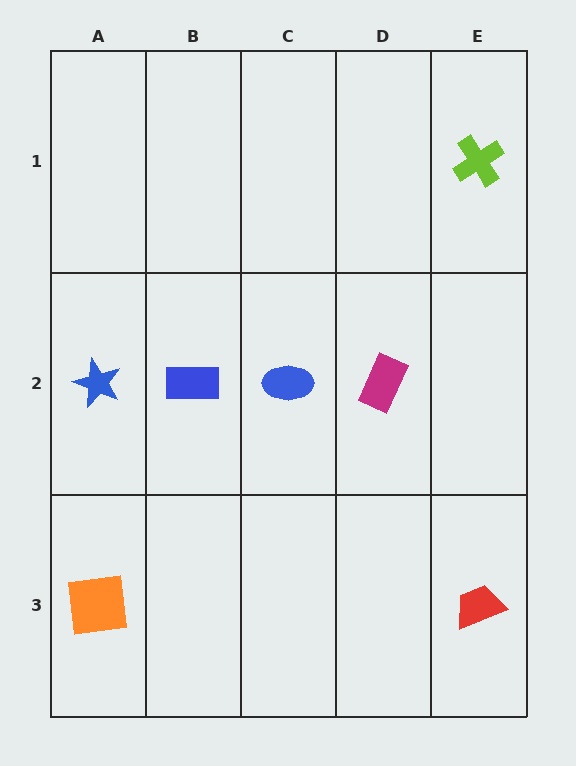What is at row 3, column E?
A red trapezoid.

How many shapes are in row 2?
4 shapes.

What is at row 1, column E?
A lime cross.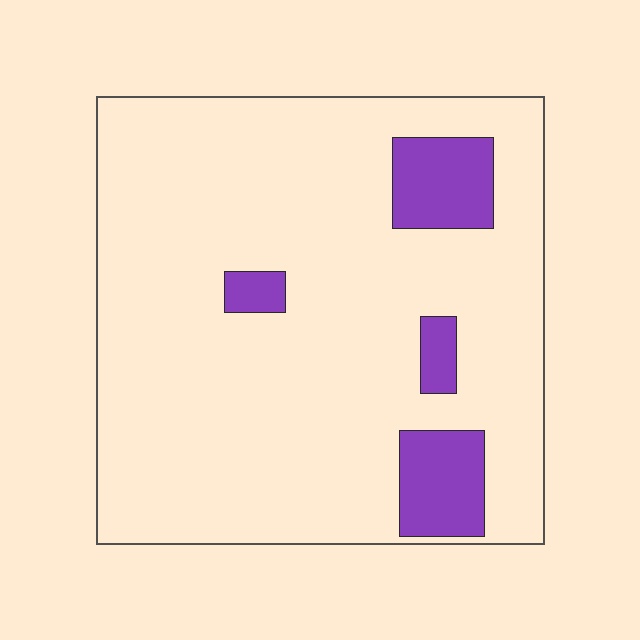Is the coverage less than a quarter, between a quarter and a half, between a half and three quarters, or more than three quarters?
Less than a quarter.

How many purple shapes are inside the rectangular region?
4.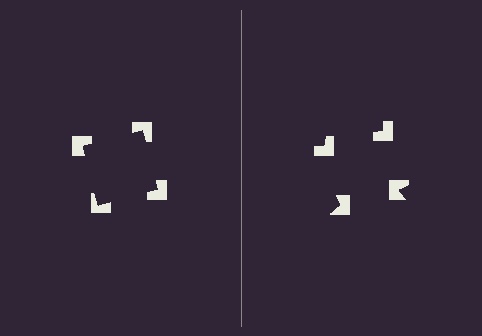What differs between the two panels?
The notched squares are positioned identically on both sides; only the wedge orientations differ. On the left they align to a square; on the right they are misaligned.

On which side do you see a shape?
An illusory square appears on the left side. On the right side the wedge cuts are rotated, so no coherent shape forms.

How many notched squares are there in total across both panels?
8 — 4 on each side.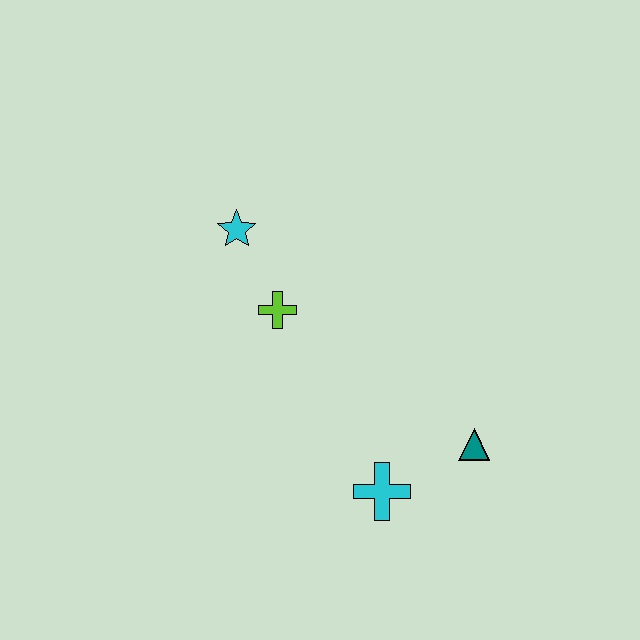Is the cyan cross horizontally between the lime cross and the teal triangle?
Yes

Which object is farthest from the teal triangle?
The cyan star is farthest from the teal triangle.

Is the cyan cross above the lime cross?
No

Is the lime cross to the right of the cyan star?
Yes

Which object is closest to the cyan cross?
The teal triangle is closest to the cyan cross.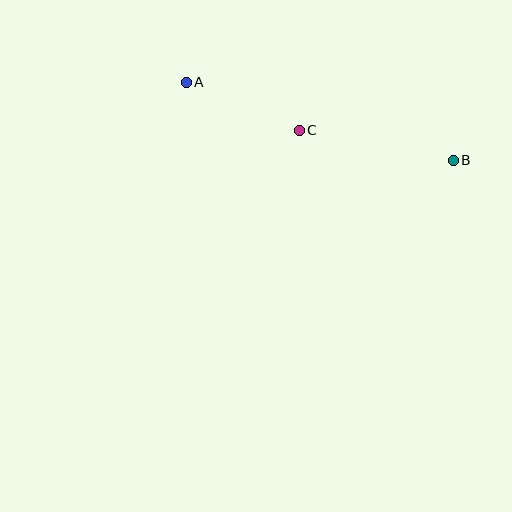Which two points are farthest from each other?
Points A and B are farthest from each other.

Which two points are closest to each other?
Points A and C are closest to each other.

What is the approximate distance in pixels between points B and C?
The distance between B and C is approximately 157 pixels.